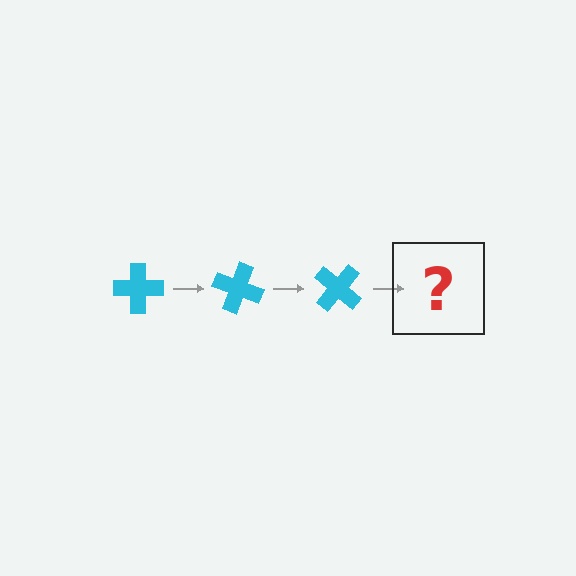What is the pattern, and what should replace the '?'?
The pattern is that the cross rotates 20 degrees each step. The '?' should be a cyan cross rotated 60 degrees.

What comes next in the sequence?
The next element should be a cyan cross rotated 60 degrees.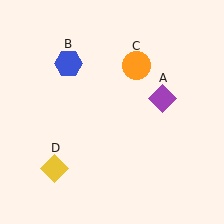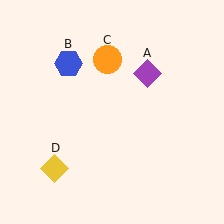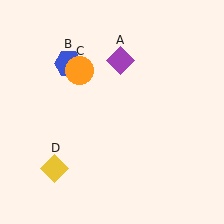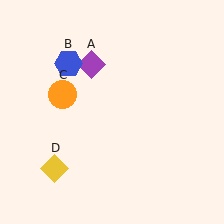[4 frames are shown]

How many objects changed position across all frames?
2 objects changed position: purple diamond (object A), orange circle (object C).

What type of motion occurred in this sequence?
The purple diamond (object A), orange circle (object C) rotated counterclockwise around the center of the scene.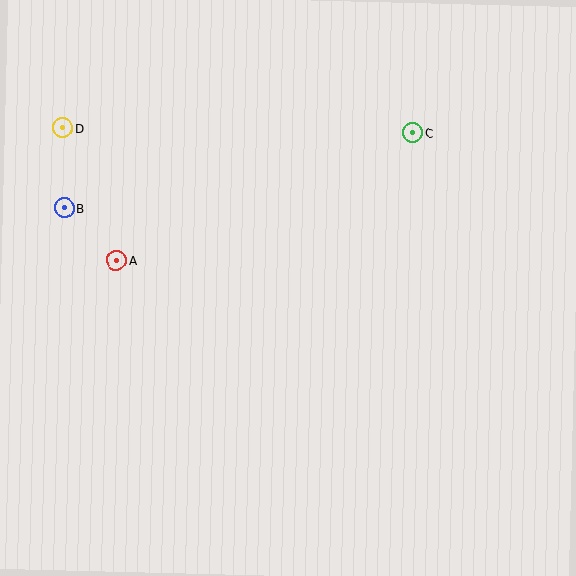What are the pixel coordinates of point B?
Point B is at (64, 208).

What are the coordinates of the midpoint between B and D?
The midpoint between B and D is at (64, 168).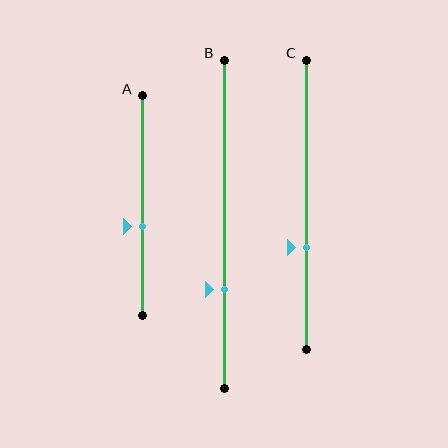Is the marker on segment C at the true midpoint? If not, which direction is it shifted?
No, the marker on segment C is shifted downward by about 15% of the segment length.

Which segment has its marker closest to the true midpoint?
Segment A has its marker closest to the true midpoint.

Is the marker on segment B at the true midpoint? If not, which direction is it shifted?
No, the marker on segment B is shifted downward by about 20% of the segment length.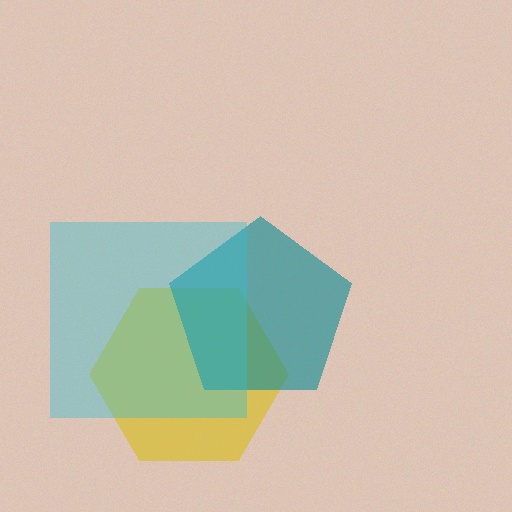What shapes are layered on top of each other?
The layered shapes are: a yellow hexagon, a teal pentagon, a cyan square.